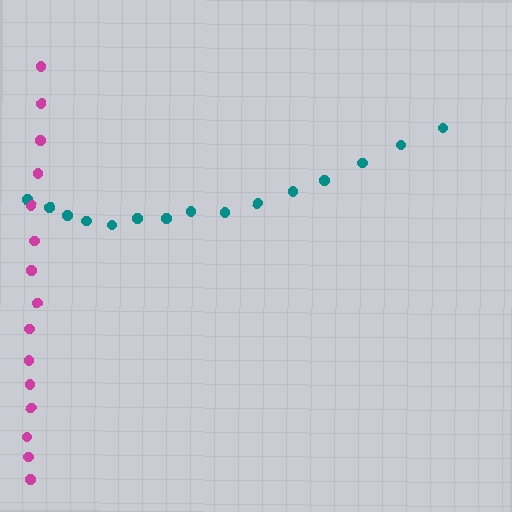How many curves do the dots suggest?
There are 2 distinct paths.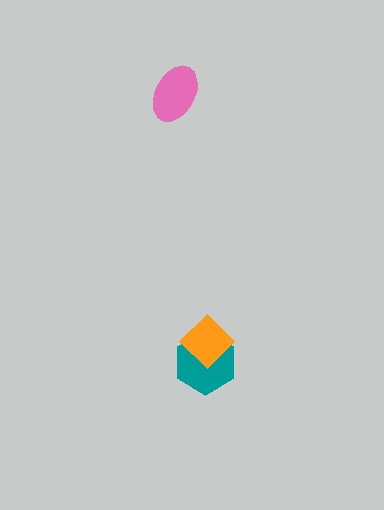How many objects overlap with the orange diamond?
1 object overlaps with the orange diamond.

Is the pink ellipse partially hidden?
No, no other shape covers it.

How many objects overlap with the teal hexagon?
1 object overlaps with the teal hexagon.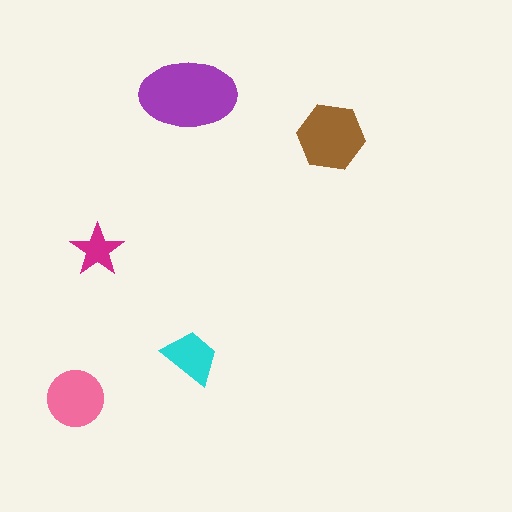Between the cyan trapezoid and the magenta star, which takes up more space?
The cyan trapezoid.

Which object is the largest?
The purple ellipse.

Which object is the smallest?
The magenta star.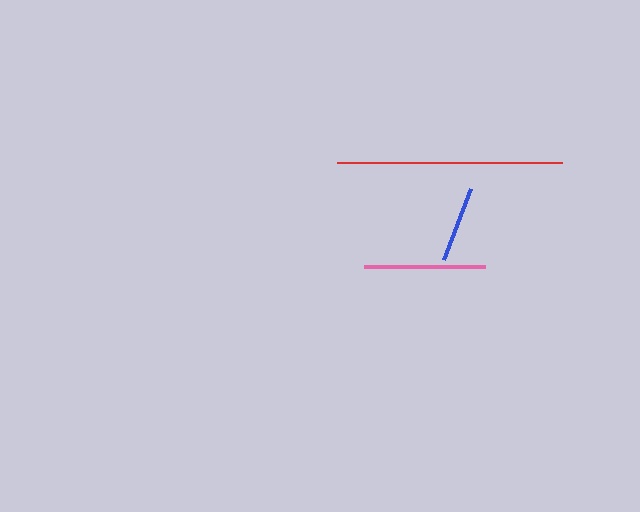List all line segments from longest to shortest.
From longest to shortest: red, pink, blue.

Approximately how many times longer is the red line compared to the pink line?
The red line is approximately 1.9 times the length of the pink line.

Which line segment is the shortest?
The blue line is the shortest at approximately 76 pixels.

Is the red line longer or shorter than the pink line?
The red line is longer than the pink line.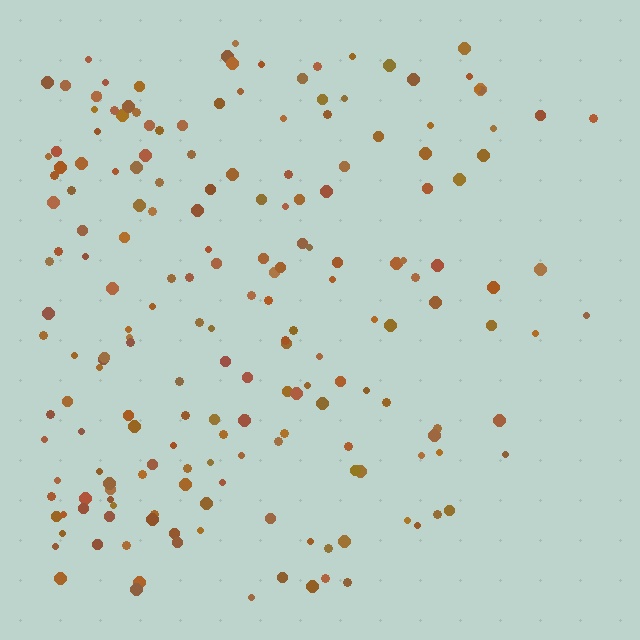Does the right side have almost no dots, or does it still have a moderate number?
Still a moderate number, just noticeably fewer than the left.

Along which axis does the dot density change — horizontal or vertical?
Horizontal.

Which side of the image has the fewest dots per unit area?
The right.